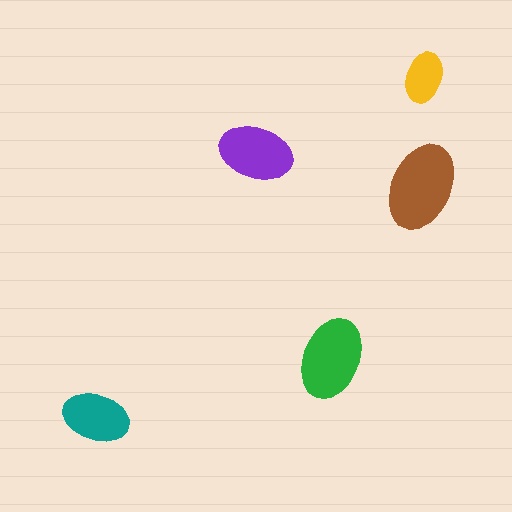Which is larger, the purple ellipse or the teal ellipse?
The purple one.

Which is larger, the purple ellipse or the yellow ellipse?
The purple one.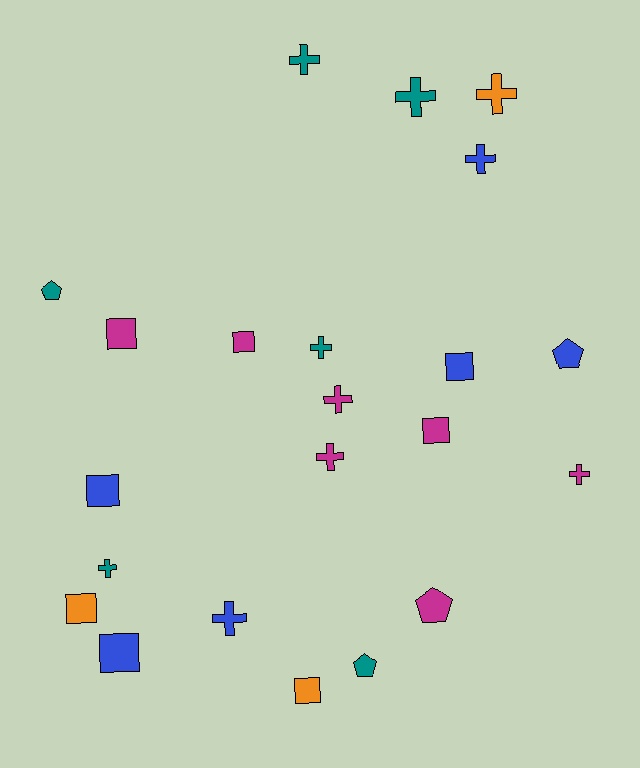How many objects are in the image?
There are 22 objects.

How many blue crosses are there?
There are 2 blue crosses.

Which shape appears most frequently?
Cross, with 10 objects.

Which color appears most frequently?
Magenta, with 7 objects.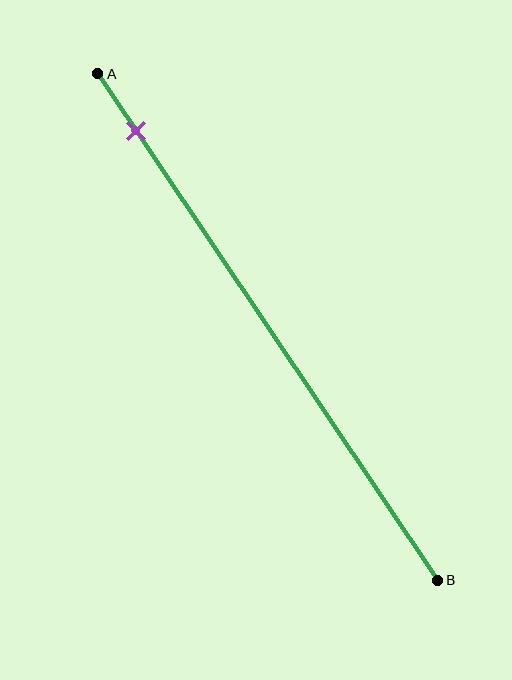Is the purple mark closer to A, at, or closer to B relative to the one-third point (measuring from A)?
The purple mark is closer to point A than the one-third point of segment AB.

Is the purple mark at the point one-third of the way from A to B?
No, the mark is at about 10% from A, not at the 33% one-third point.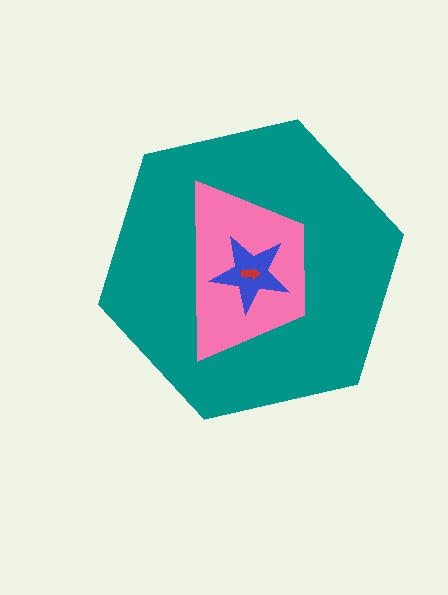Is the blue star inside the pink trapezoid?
Yes.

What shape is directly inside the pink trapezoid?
The blue star.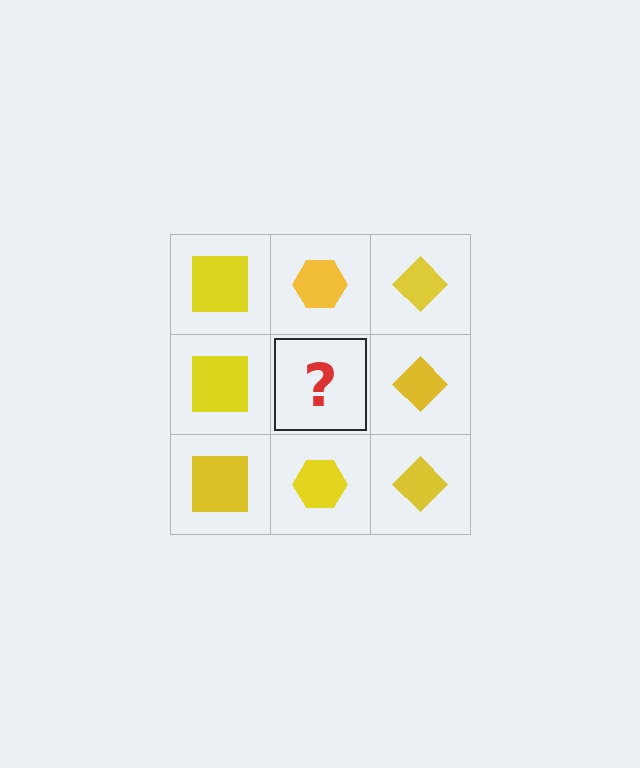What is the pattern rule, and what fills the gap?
The rule is that each column has a consistent shape. The gap should be filled with a yellow hexagon.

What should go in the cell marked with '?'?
The missing cell should contain a yellow hexagon.